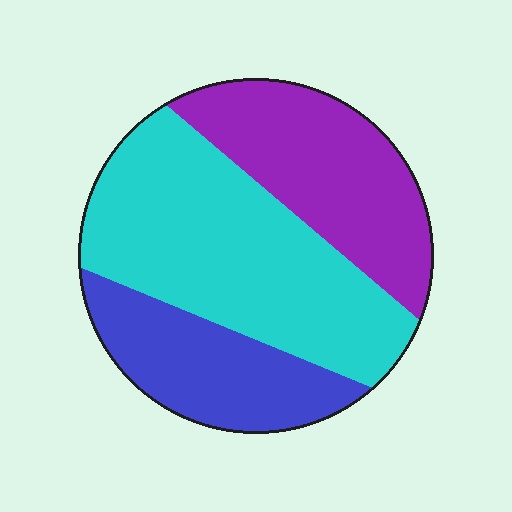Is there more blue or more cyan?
Cyan.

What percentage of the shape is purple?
Purple takes up between a sixth and a third of the shape.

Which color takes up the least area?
Blue, at roughly 25%.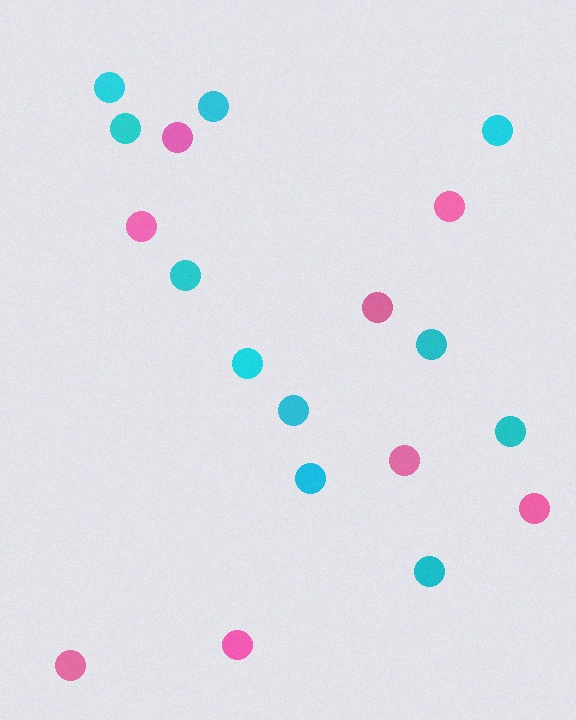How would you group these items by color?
There are 2 groups: one group of cyan circles (11) and one group of pink circles (8).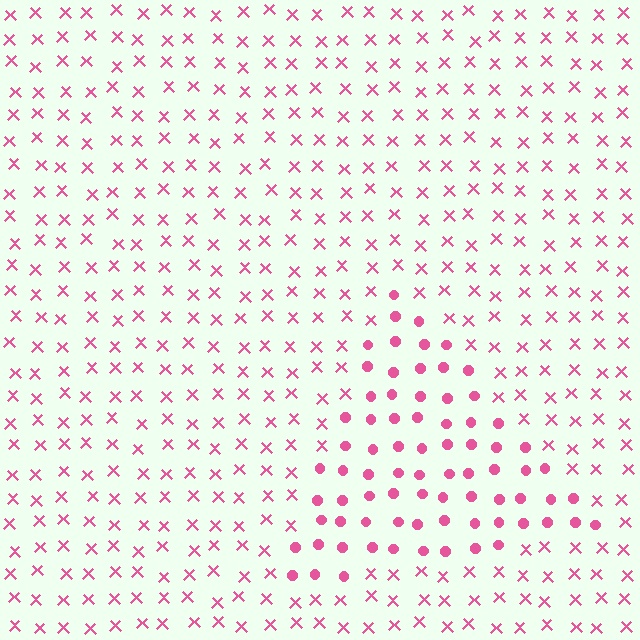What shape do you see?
I see a triangle.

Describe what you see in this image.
The image is filled with small pink elements arranged in a uniform grid. A triangle-shaped region contains circles, while the surrounding area contains X marks. The boundary is defined purely by the change in element shape.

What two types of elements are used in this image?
The image uses circles inside the triangle region and X marks outside it.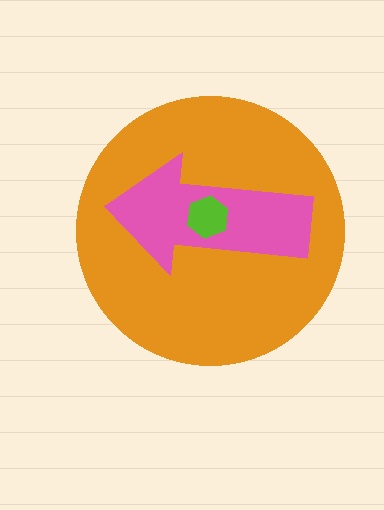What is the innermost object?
The lime hexagon.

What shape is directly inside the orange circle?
The pink arrow.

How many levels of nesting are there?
3.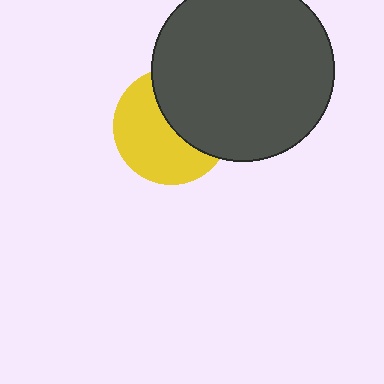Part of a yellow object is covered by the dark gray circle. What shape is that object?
It is a circle.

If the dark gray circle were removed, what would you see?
You would see the complete yellow circle.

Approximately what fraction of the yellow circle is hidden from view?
Roughly 44% of the yellow circle is hidden behind the dark gray circle.